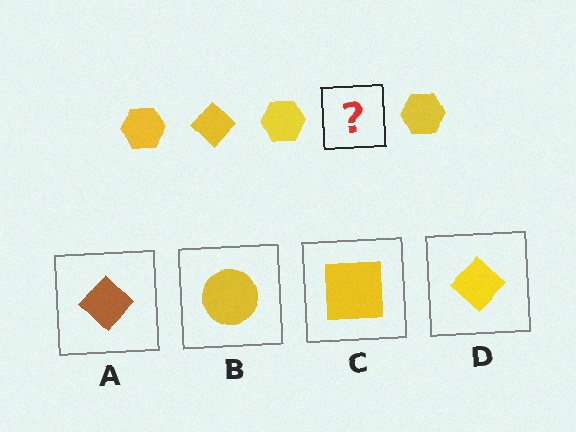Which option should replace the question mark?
Option D.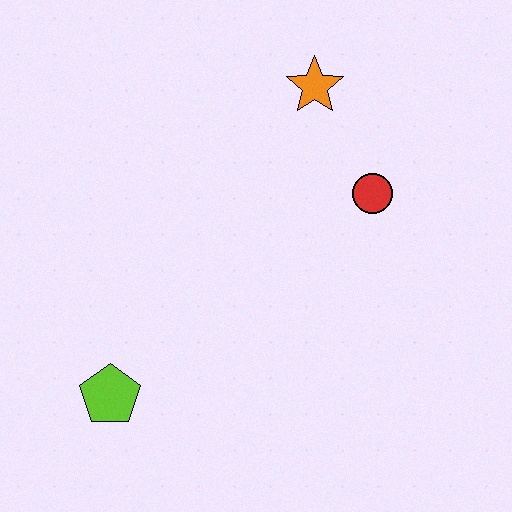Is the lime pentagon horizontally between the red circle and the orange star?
No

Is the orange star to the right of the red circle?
No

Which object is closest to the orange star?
The red circle is closest to the orange star.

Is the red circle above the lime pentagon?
Yes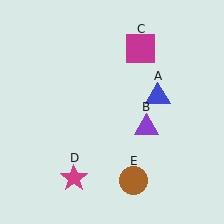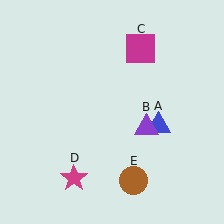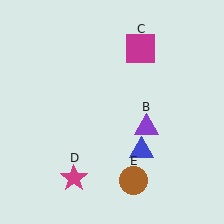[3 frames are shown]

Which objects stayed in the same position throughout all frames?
Purple triangle (object B) and magenta square (object C) and magenta star (object D) and brown circle (object E) remained stationary.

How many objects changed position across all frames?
1 object changed position: blue triangle (object A).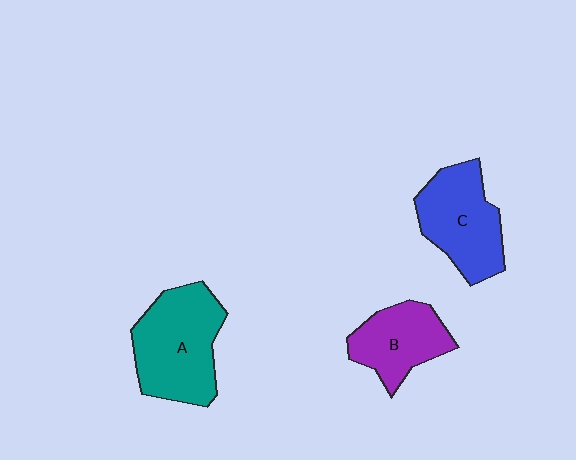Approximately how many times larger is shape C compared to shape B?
Approximately 1.2 times.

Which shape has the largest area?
Shape A (teal).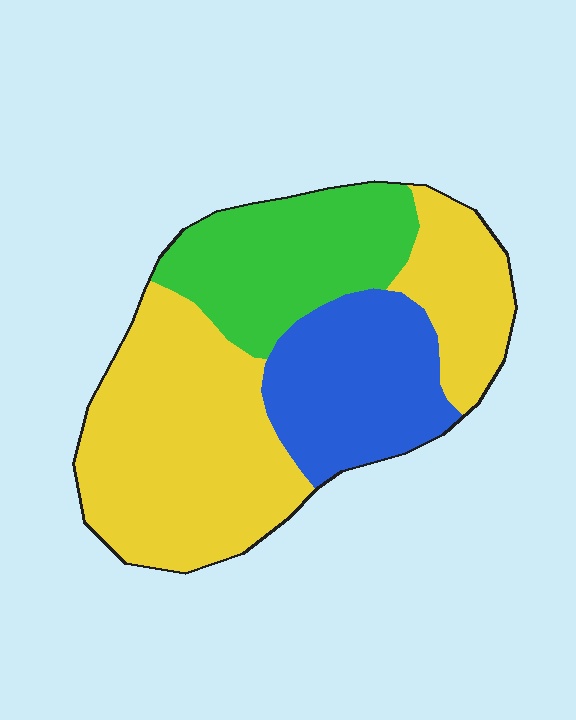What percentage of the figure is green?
Green takes up about one quarter (1/4) of the figure.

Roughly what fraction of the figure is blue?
Blue covers roughly 25% of the figure.